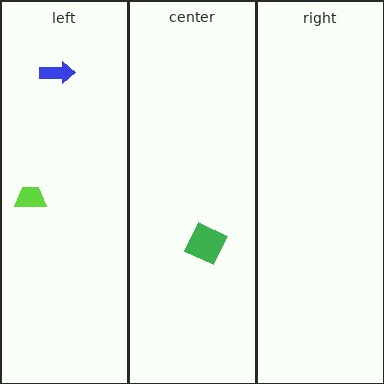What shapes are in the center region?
The green square.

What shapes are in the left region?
The lime trapezoid, the blue arrow.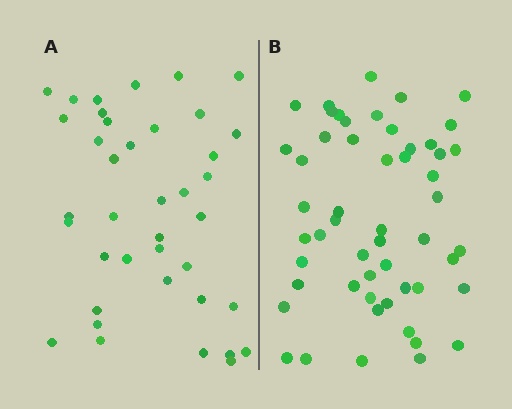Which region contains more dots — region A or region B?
Region B (the right region) has more dots.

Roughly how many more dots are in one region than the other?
Region B has approximately 15 more dots than region A.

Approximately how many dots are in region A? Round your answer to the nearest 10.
About 40 dots. (The exact count is 39, which rounds to 40.)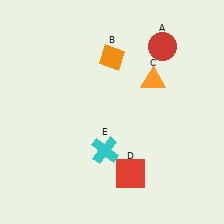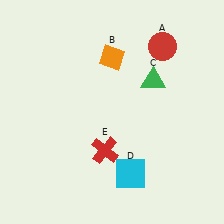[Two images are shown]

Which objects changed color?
C changed from orange to green. D changed from red to cyan. E changed from cyan to red.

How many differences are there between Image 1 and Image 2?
There are 3 differences between the two images.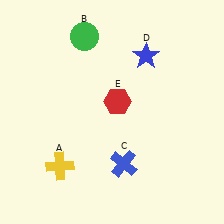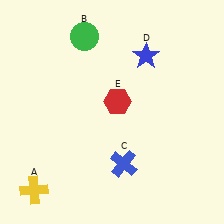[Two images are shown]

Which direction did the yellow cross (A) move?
The yellow cross (A) moved left.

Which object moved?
The yellow cross (A) moved left.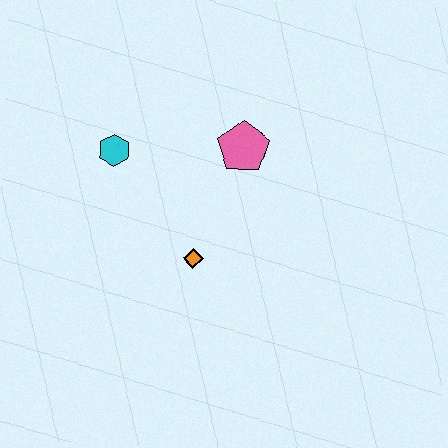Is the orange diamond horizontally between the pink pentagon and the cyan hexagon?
Yes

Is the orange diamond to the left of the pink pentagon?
Yes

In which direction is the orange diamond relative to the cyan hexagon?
The orange diamond is below the cyan hexagon.